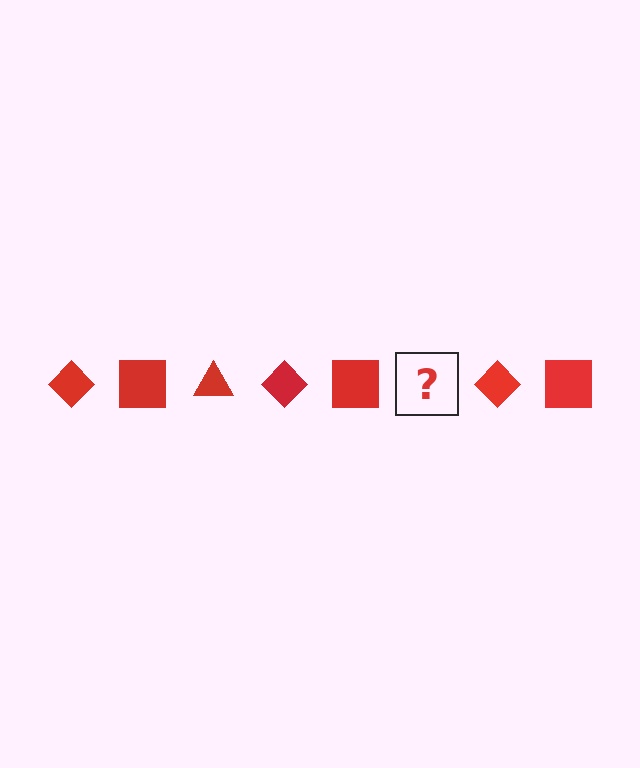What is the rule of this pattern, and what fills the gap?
The rule is that the pattern cycles through diamond, square, triangle shapes in red. The gap should be filled with a red triangle.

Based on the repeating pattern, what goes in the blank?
The blank should be a red triangle.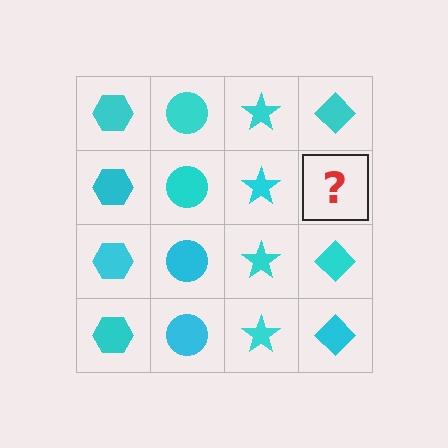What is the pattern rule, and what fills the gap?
The rule is that each column has a consistent shape. The gap should be filled with a cyan diamond.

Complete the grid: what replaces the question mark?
The question mark should be replaced with a cyan diamond.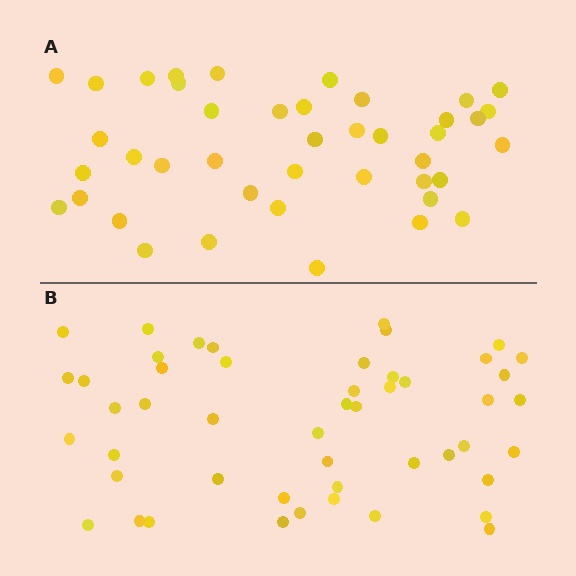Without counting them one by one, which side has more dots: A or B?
Region B (the bottom region) has more dots.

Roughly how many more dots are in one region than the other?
Region B has roughly 8 or so more dots than region A.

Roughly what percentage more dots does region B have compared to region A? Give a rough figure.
About 15% more.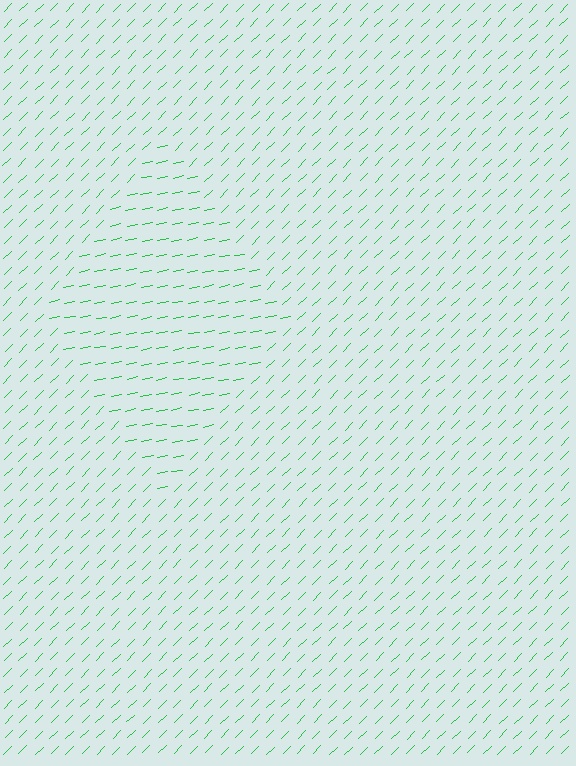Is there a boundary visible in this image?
Yes, there is a texture boundary formed by a change in line orientation.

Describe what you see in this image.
The image is filled with small green line segments. A diamond region in the image has lines oriented differently from the surrounding lines, creating a visible texture boundary.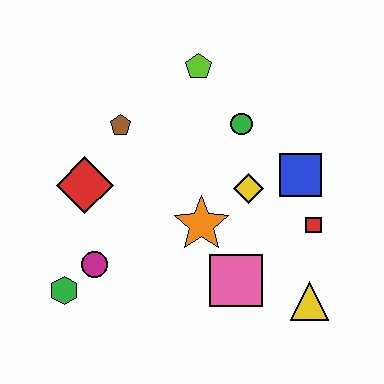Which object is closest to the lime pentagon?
The green circle is closest to the lime pentagon.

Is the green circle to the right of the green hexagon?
Yes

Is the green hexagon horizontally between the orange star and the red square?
No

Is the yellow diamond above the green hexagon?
Yes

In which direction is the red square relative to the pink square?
The red square is to the right of the pink square.